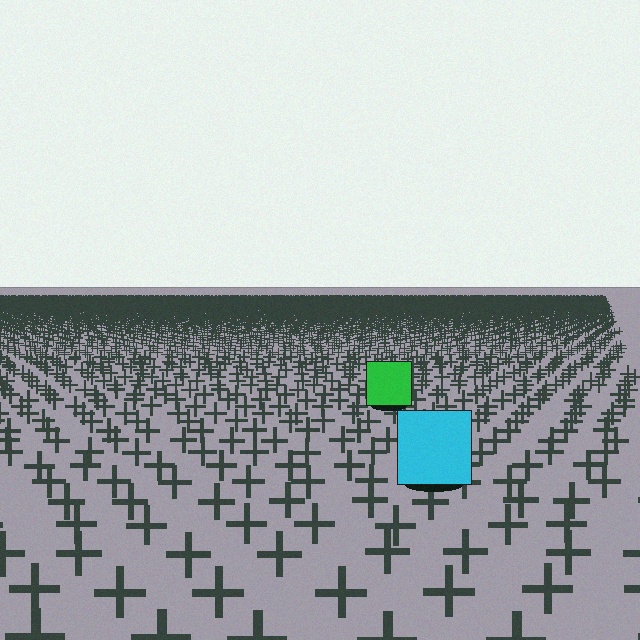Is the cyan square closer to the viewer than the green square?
Yes. The cyan square is closer — you can tell from the texture gradient: the ground texture is coarser near it.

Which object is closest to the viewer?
The cyan square is closest. The texture marks near it are larger and more spread out.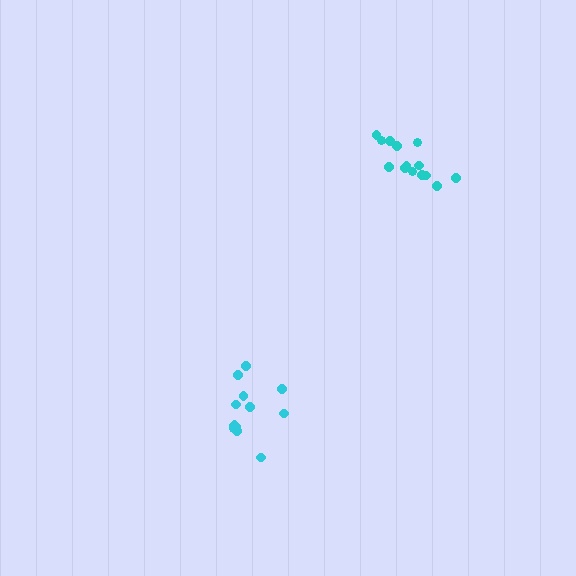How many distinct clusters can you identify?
There are 2 distinct clusters.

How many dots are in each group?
Group 1: 13 dots, Group 2: 14 dots (27 total).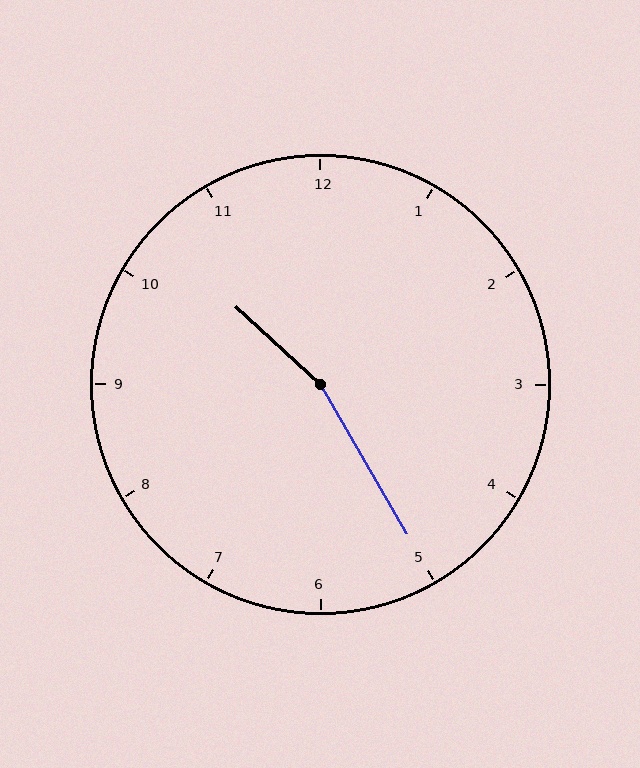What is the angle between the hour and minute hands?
Approximately 162 degrees.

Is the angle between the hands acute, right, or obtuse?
It is obtuse.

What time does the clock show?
10:25.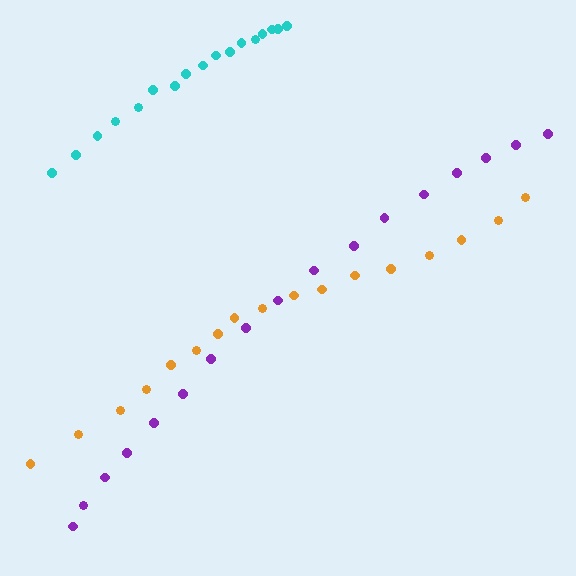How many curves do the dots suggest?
There are 3 distinct paths.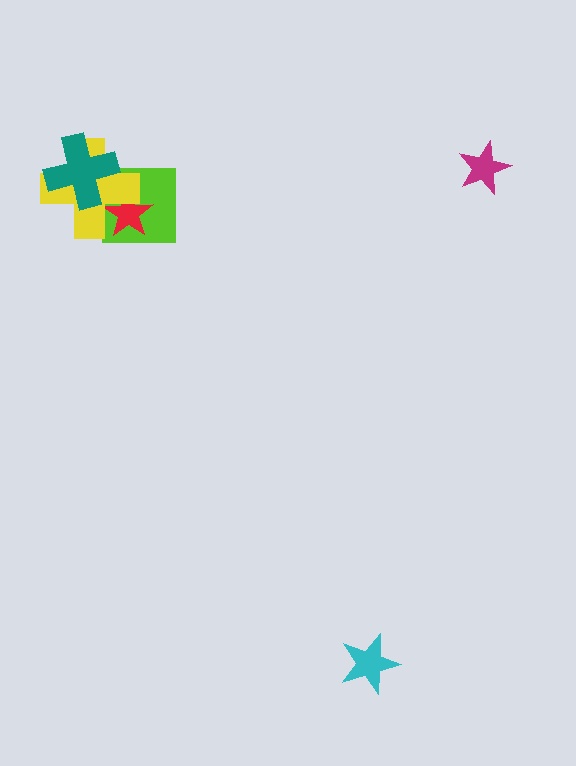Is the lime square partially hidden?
Yes, it is partially covered by another shape.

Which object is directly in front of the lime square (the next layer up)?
The red star is directly in front of the lime square.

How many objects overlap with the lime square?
2 objects overlap with the lime square.